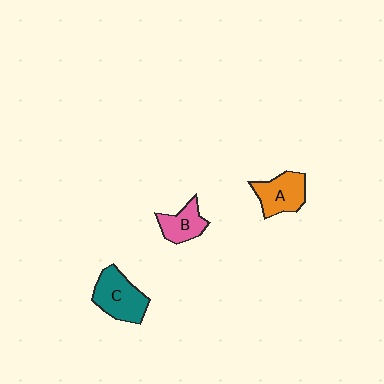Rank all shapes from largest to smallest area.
From largest to smallest: C (teal), A (orange), B (pink).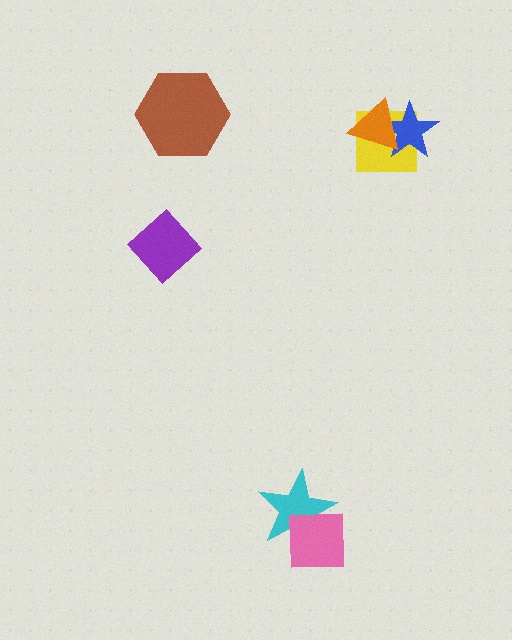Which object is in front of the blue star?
The orange triangle is in front of the blue star.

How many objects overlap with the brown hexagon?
0 objects overlap with the brown hexagon.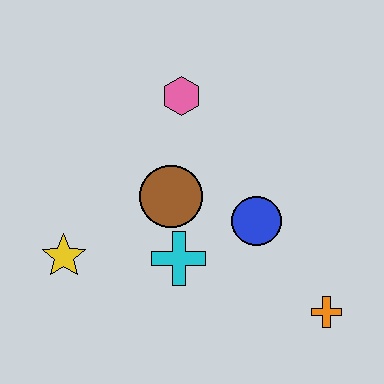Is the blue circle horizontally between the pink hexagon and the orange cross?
Yes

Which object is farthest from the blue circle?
The yellow star is farthest from the blue circle.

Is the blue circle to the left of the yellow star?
No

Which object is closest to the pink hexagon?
The brown circle is closest to the pink hexagon.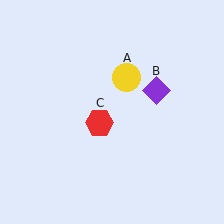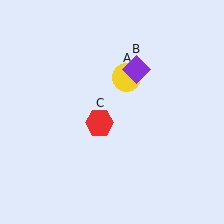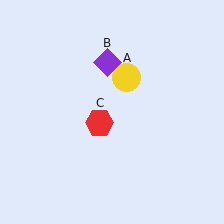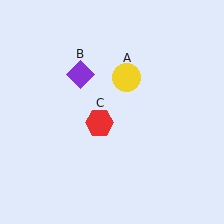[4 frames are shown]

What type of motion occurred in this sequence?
The purple diamond (object B) rotated counterclockwise around the center of the scene.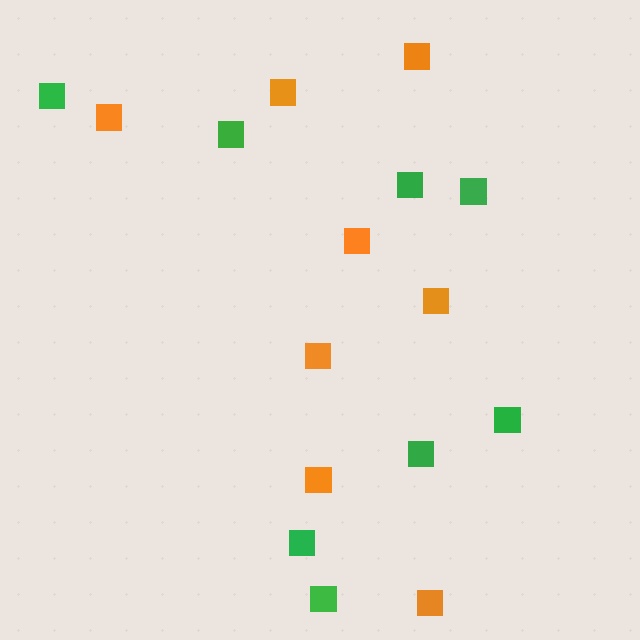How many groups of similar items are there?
There are 2 groups: one group of orange squares (8) and one group of green squares (8).